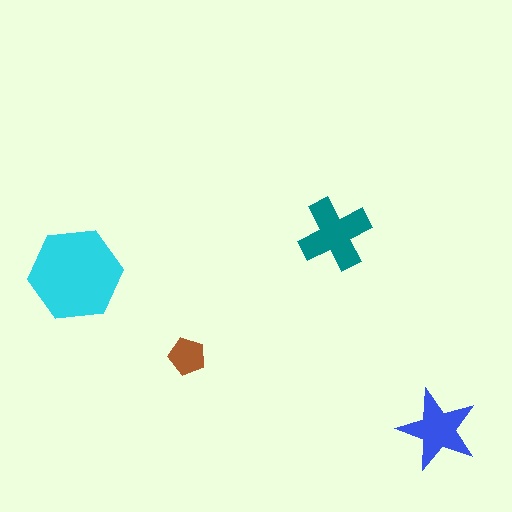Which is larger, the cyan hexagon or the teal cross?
The cyan hexagon.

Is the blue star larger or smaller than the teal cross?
Smaller.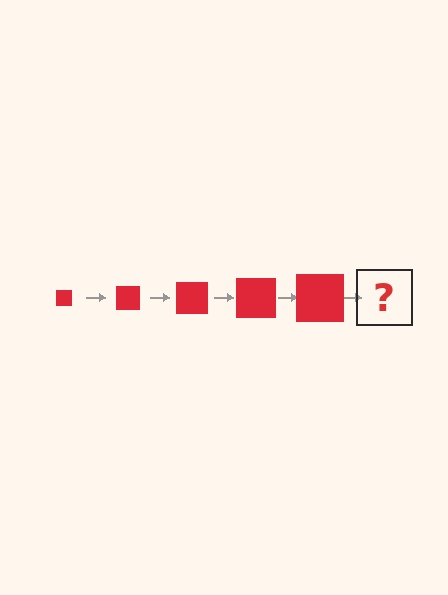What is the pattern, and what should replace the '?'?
The pattern is that the square gets progressively larger each step. The '?' should be a red square, larger than the previous one.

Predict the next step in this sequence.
The next step is a red square, larger than the previous one.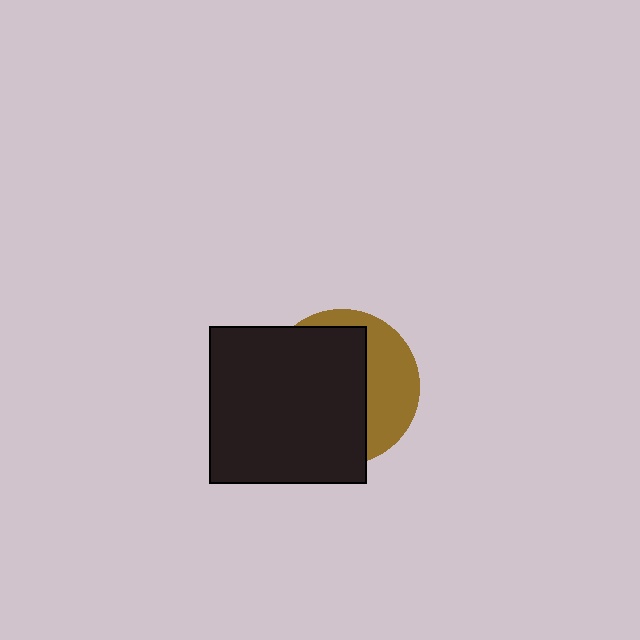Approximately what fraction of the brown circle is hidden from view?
Roughly 66% of the brown circle is hidden behind the black square.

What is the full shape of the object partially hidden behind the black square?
The partially hidden object is a brown circle.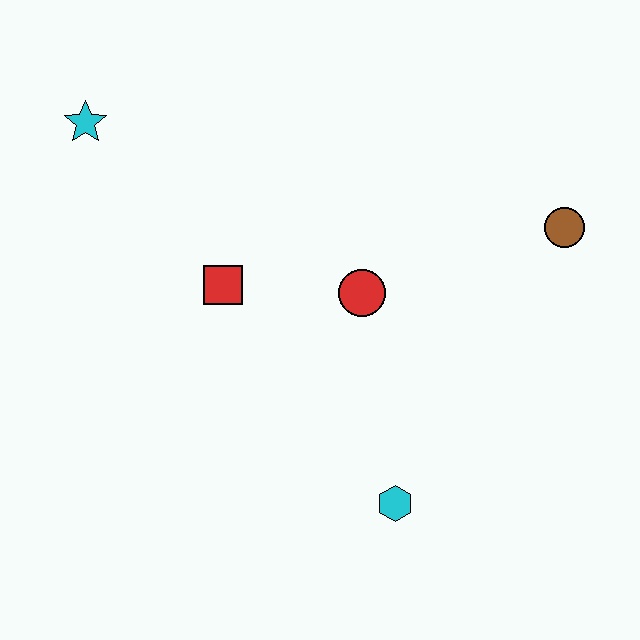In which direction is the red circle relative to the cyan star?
The red circle is to the right of the cyan star.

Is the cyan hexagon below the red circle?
Yes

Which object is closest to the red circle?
The red square is closest to the red circle.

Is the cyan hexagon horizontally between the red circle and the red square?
No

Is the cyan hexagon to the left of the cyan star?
No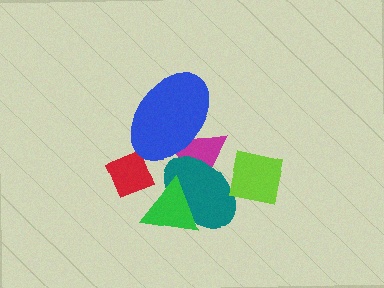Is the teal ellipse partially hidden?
Yes, it is partially covered by another shape.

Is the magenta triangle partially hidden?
Yes, it is partially covered by another shape.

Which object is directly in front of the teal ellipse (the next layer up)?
The green triangle is directly in front of the teal ellipse.